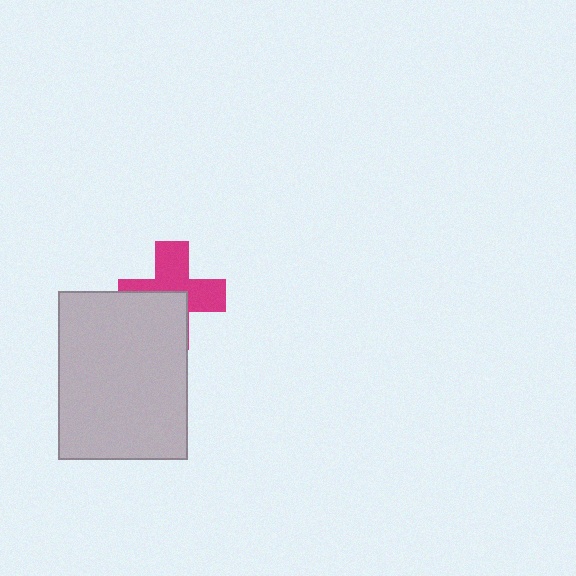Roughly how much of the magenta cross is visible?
About half of it is visible (roughly 57%).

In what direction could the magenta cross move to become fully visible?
The magenta cross could move toward the upper-right. That would shift it out from behind the light gray rectangle entirely.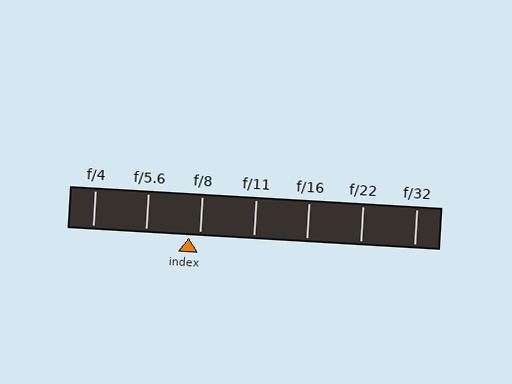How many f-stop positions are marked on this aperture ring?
There are 7 f-stop positions marked.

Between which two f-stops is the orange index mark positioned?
The index mark is between f/5.6 and f/8.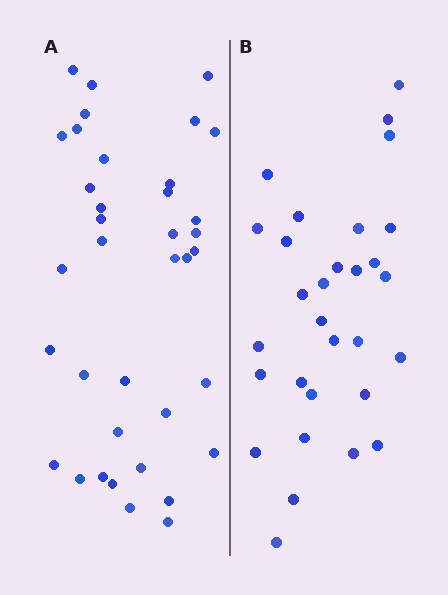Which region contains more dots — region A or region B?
Region A (the left region) has more dots.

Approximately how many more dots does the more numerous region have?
Region A has roughly 8 or so more dots than region B.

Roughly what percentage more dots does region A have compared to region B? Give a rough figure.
About 25% more.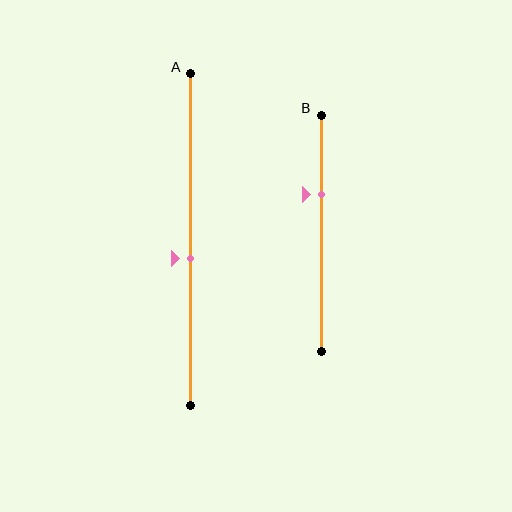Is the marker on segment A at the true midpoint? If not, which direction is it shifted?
No, the marker on segment A is shifted downward by about 6% of the segment length.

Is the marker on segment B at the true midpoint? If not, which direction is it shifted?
No, the marker on segment B is shifted upward by about 16% of the segment length.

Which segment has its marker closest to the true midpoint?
Segment A has its marker closest to the true midpoint.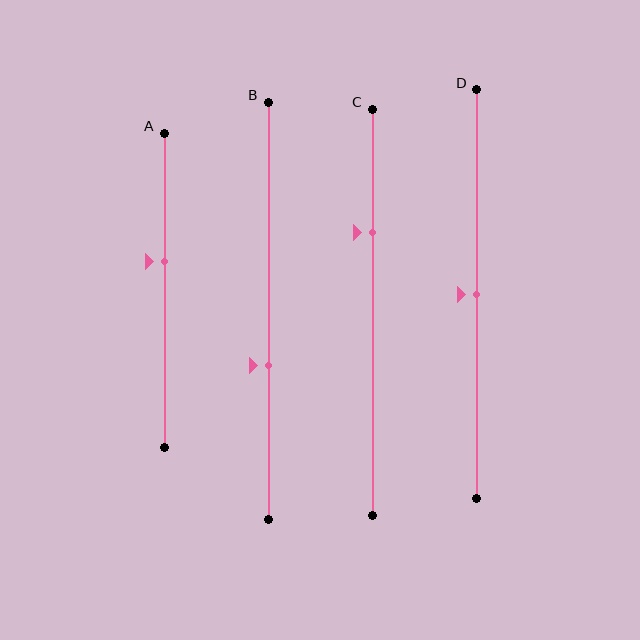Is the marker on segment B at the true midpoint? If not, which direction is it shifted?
No, the marker on segment B is shifted downward by about 13% of the segment length.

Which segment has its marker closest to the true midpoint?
Segment D has its marker closest to the true midpoint.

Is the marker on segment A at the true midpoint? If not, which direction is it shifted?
No, the marker on segment A is shifted upward by about 9% of the segment length.